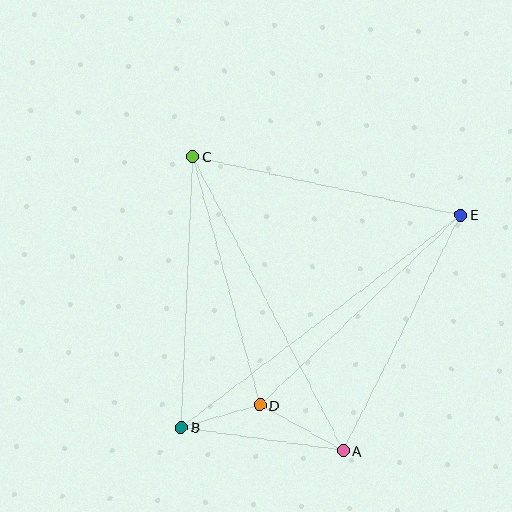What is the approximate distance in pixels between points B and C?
The distance between B and C is approximately 271 pixels.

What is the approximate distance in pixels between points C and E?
The distance between C and E is approximately 274 pixels.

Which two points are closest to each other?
Points B and D are closest to each other.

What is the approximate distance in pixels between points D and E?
The distance between D and E is approximately 277 pixels.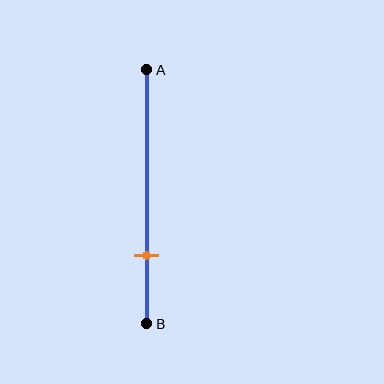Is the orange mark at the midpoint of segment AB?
No, the mark is at about 75% from A, not at the 50% midpoint.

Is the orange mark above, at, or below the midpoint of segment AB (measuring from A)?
The orange mark is below the midpoint of segment AB.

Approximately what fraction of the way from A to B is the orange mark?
The orange mark is approximately 75% of the way from A to B.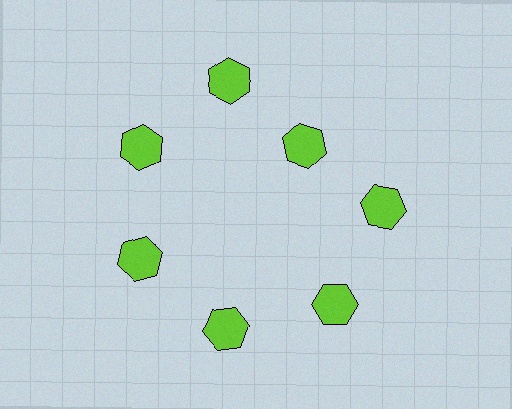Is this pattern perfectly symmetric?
No. The 7 lime hexagons are arranged in a ring, but one element near the 1 o'clock position is pulled inward toward the center, breaking the 7-fold rotational symmetry.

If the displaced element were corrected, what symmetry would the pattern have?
It would have 7-fold rotational symmetry — the pattern would map onto itself every 51 degrees.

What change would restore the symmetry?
The symmetry would be restored by moving it outward, back onto the ring so that all 7 hexagons sit at equal angles and equal distance from the center.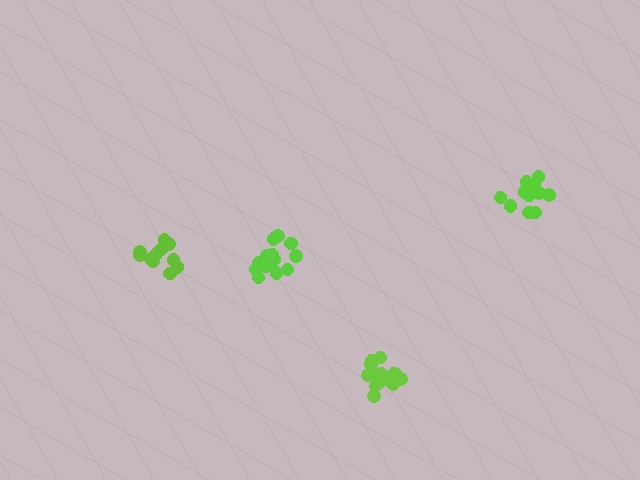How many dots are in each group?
Group 1: 11 dots, Group 2: 14 dots, Group 3: 17 dots, Group 4: 13 dots (55 total).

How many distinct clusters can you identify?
There are 4 distinct clusters.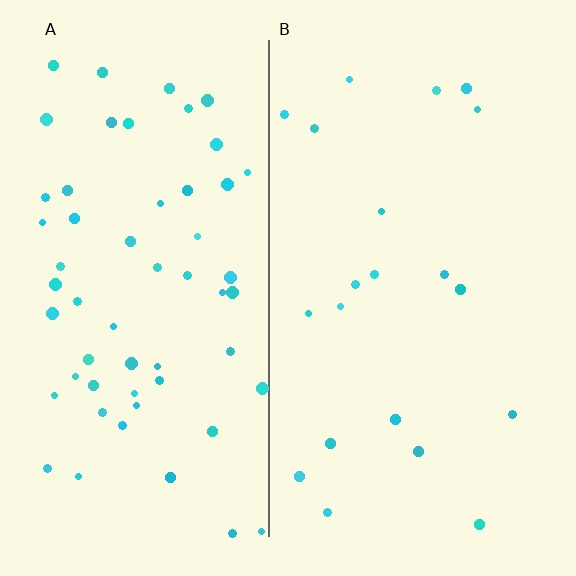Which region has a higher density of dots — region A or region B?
A (the left).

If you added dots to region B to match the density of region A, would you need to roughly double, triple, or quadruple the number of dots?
Approximately triple.